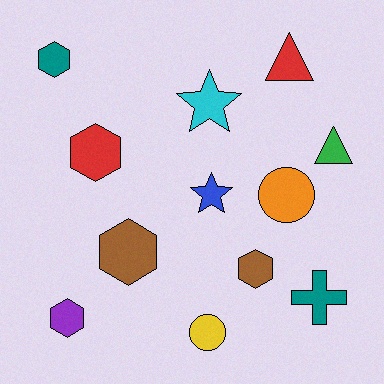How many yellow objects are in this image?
There is 1 yellow object.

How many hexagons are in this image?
There are 5 hexagons.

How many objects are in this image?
There are 12 objects.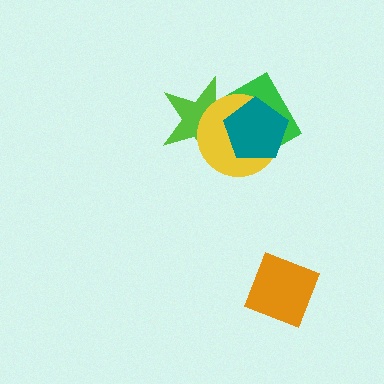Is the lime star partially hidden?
Yes, it is partially covered by another shape.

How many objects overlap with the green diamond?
3 objects overlap with the green diamond.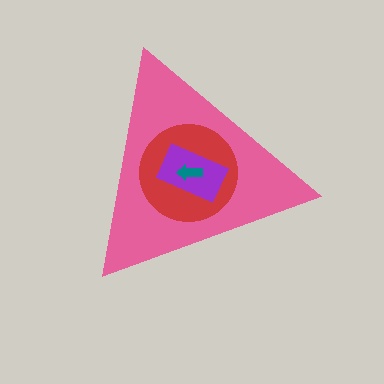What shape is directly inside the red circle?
The purple rectangle.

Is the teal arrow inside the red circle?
Yes.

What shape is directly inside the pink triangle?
The red circle.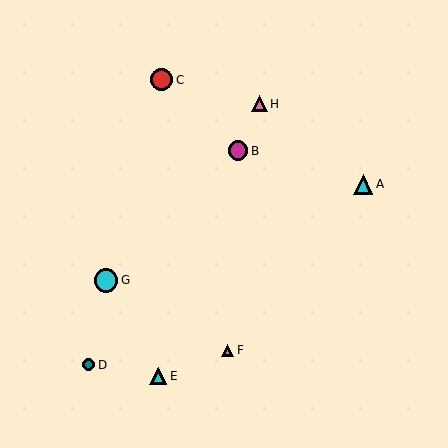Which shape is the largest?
The cyan circle (labeled G) is the largest.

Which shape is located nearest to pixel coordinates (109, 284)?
The cyan circle (labeled G) at (106, 280) is nearest to that location.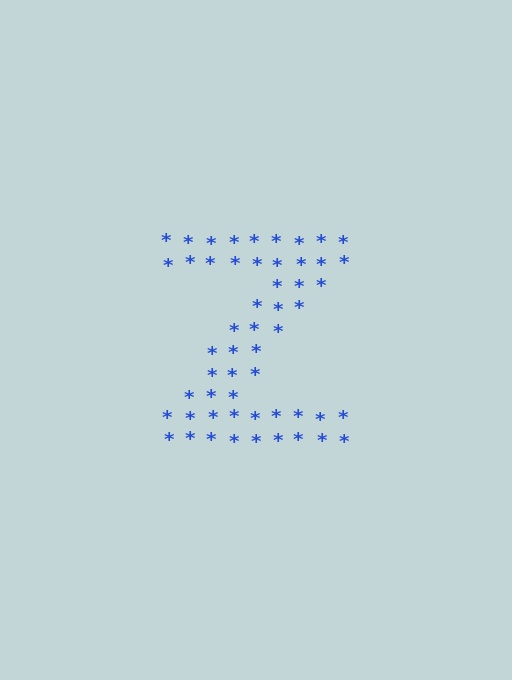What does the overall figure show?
The overall figure shows the letter Z.